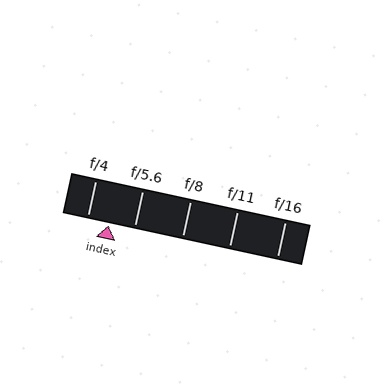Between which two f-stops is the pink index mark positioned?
The index mark is between f/4 and f/5.6.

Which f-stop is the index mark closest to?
The index mark is closest to f/4.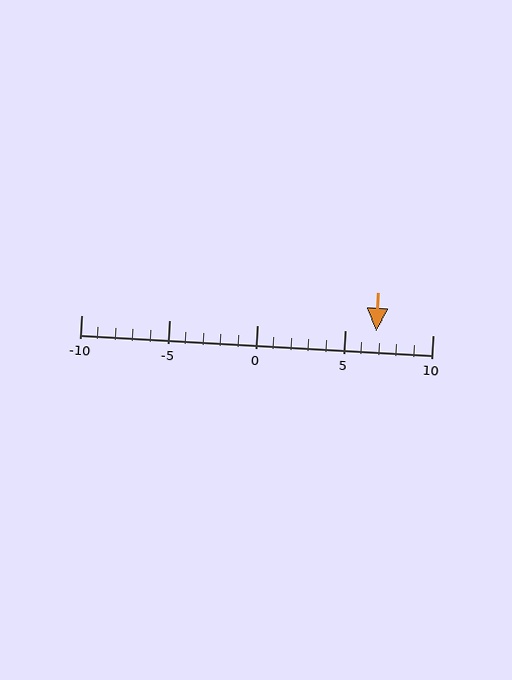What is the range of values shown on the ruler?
The ruler shows values from -10 to 10.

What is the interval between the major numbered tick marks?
The major tick marks are spaced 5 units apart.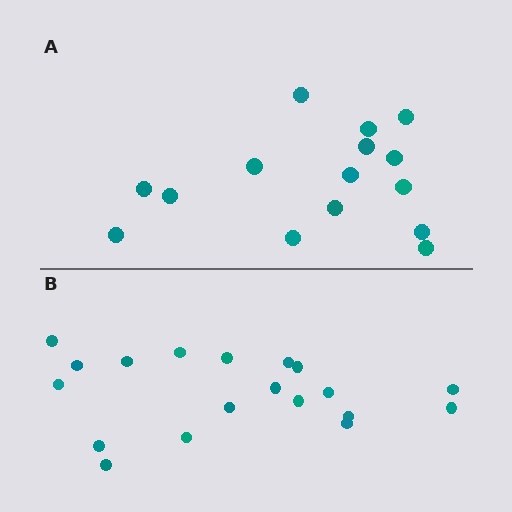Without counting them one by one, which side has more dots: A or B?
Region B (the bottom region) has more dots.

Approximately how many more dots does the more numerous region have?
Region B has about 4 more dots than region A.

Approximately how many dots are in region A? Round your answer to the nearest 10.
About 20 dots. (The exact count is 15, which rounds to 20.)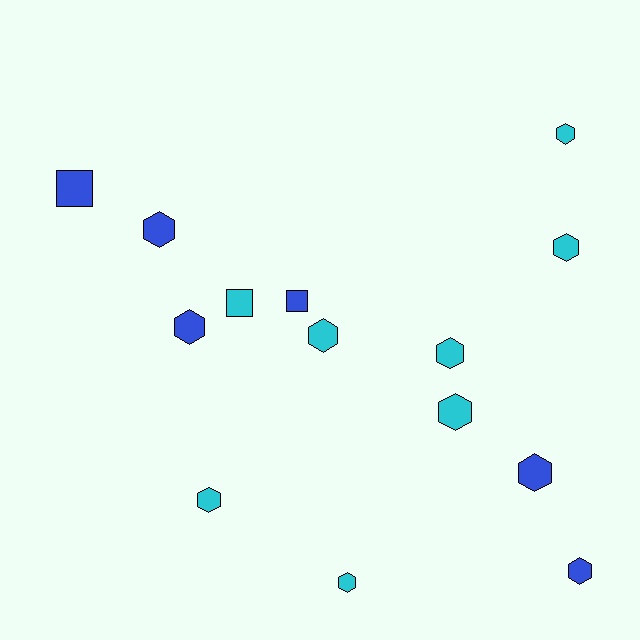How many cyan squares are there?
There is 1 cyan square.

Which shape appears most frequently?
Hexagon, with 11 objects.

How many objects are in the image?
There are 14 objects.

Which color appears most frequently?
Cyan, with 8 objects.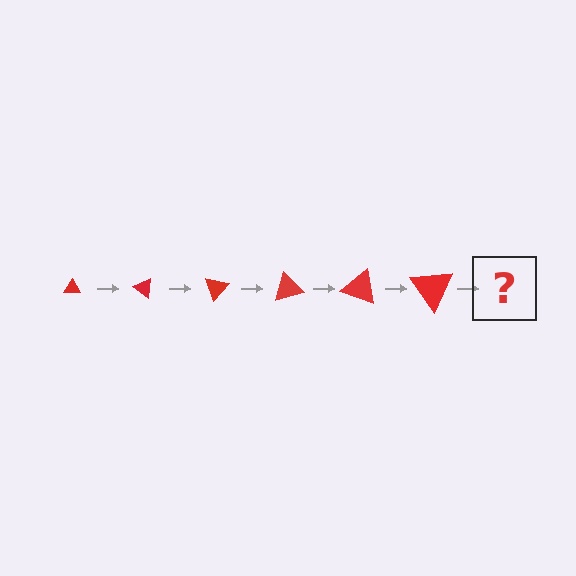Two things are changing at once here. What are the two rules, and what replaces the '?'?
The two rules are that the triangle grows larger each step and it rotates 35 degrees each step. The '?' should be a triangle, larger than the previous one and rotated 210 degrees from the start.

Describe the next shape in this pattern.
It should be a triangle, larger than the previous one and rotated 210 degrees from the start.